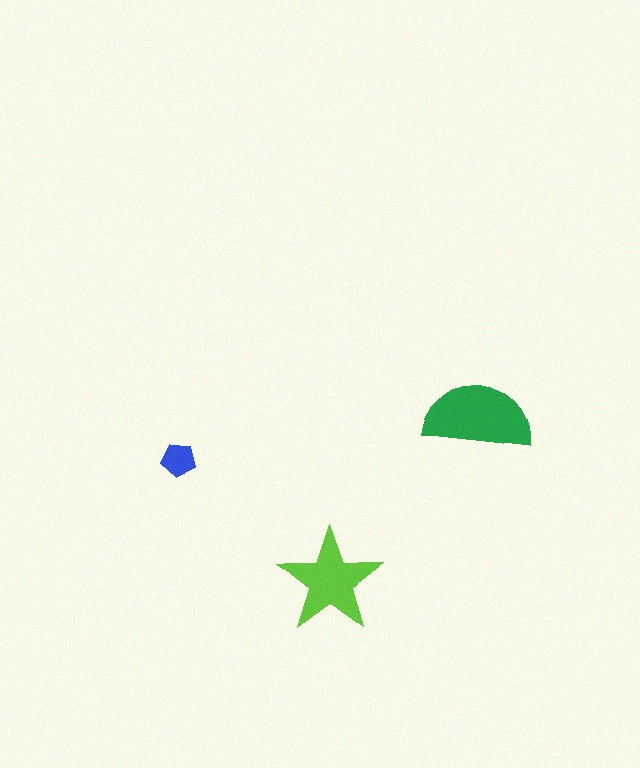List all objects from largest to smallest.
The green semicircle, the lime star, the blue pentagon.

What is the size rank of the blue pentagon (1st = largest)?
3rd.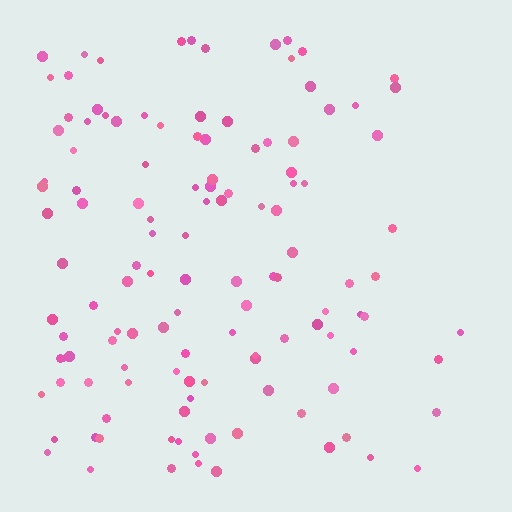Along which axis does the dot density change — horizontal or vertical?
Horizontal.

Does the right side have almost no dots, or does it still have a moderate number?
Still a moderate number, just noticeably fewer than the left.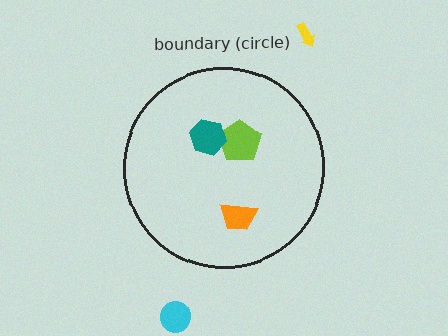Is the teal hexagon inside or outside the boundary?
Inside.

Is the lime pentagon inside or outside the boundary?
Inside.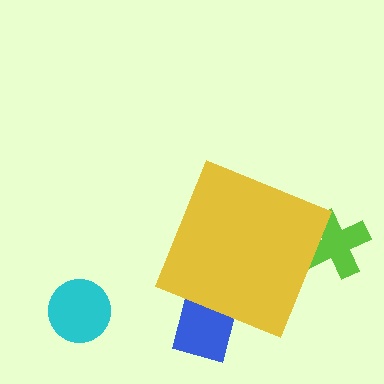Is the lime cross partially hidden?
Yes, the lime cross is partially hidden behind the yellow diamond.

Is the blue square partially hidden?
Yes, the blue square is partially hidden behind the yellow diamond.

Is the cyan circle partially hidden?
No, the cyan circle is fully visible.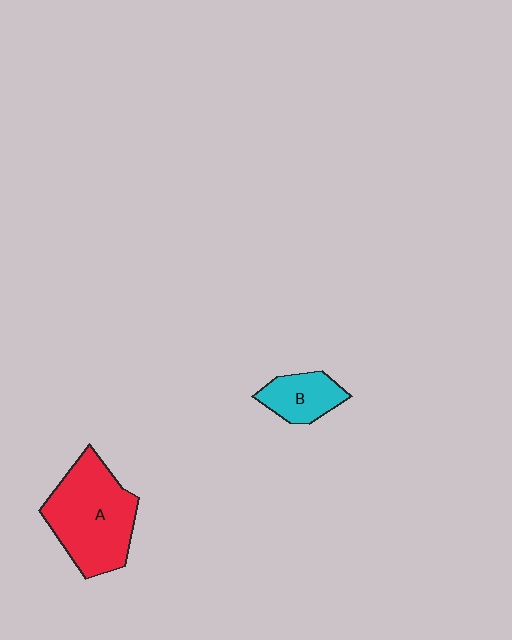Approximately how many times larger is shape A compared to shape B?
Approximately 2.3 times.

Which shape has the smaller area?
Shape B (cyan).